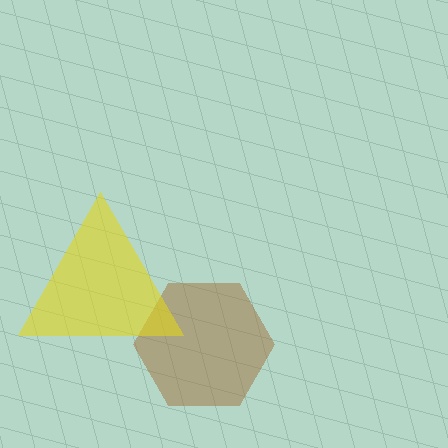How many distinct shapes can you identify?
There are 2 distinct shapes: a brown hexagon, a yellow triangle.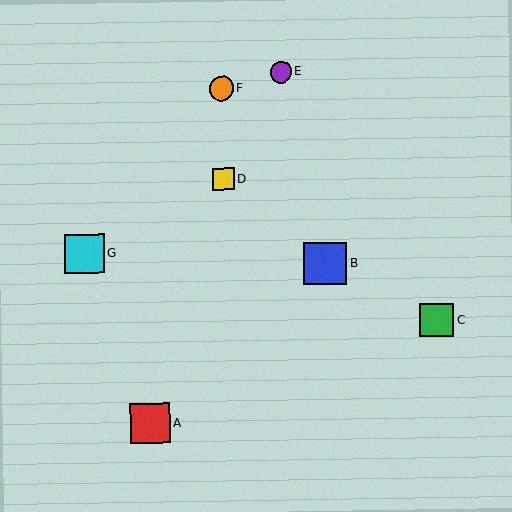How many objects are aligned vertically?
2 objects (D, F) are aligned vertically.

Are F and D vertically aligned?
Yes, both are at x≈221.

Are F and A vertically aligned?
No, F is at x≈221 and A is at x≈150.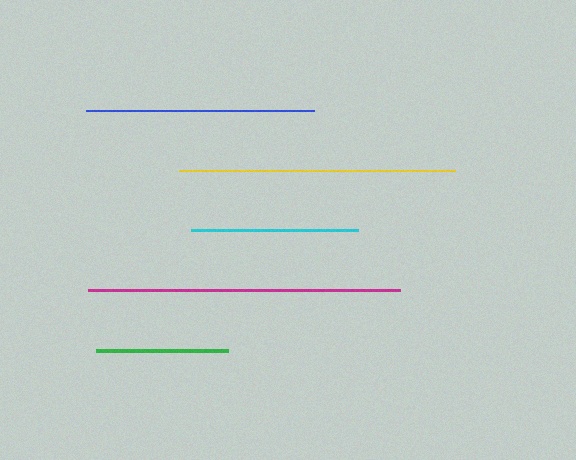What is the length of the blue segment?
The blue segment is approximately 227 pixels long.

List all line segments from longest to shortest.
From longest to shortest: magenta, yellow, blue, cyan, green.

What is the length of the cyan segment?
The cyan segment is approximately 167 pixels long.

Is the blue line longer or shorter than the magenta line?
The magenta line is longer than the blue line.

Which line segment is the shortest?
The green line is the shortest at approximately 132 pixels.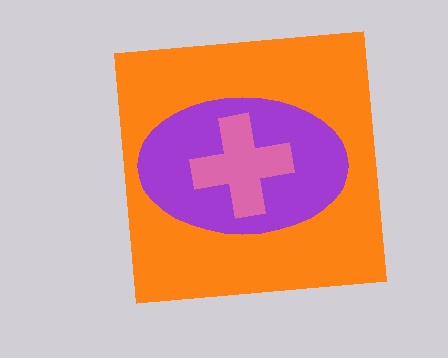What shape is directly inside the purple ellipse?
The pink cross.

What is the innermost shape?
The pink cross.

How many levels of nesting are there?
3.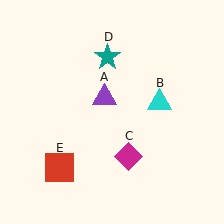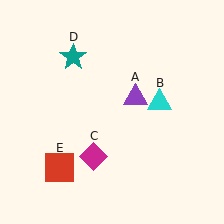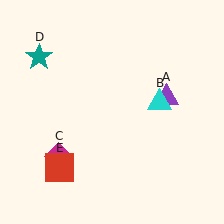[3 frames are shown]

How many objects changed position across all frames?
3 objects changed position: purple triangle (object A), magenta diamond (object C), teal star (object D).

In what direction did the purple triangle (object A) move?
The purple triangle (object A) moved right.